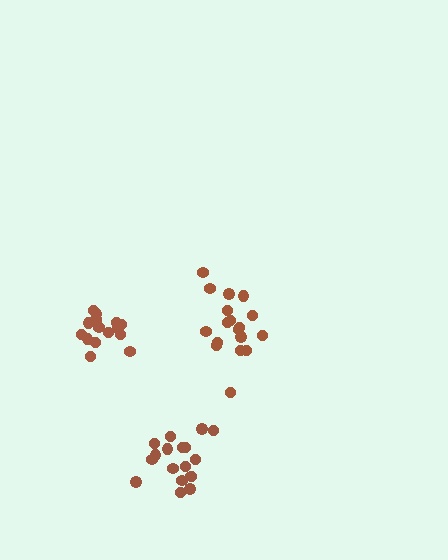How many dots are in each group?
Group 1: 18 dots, Group 2: 16 dots, Group 3: 18 dots (52 total).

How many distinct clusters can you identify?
There are 3 distinct clusters.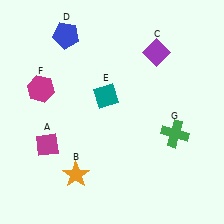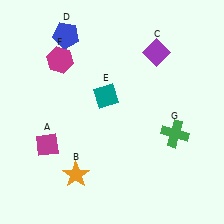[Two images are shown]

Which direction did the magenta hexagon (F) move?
The magenta hexagon (F) moved up.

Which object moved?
The magenta hexagon (F) moved up.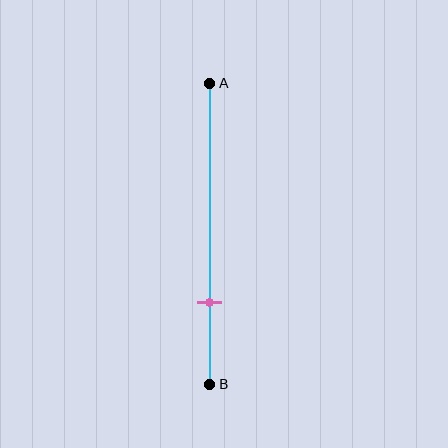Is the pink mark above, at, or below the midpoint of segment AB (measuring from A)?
The pink mark is below the midpoint of segment AB.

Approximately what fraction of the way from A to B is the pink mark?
The pink mark is approximately 75% of the way from A to B.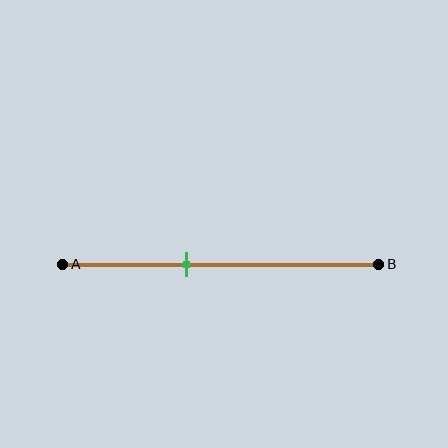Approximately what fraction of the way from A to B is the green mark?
The green mark is approximately 40% of the way from A to B.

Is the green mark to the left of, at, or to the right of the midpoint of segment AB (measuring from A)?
The green mark is to the left of the midpoint of segment AB.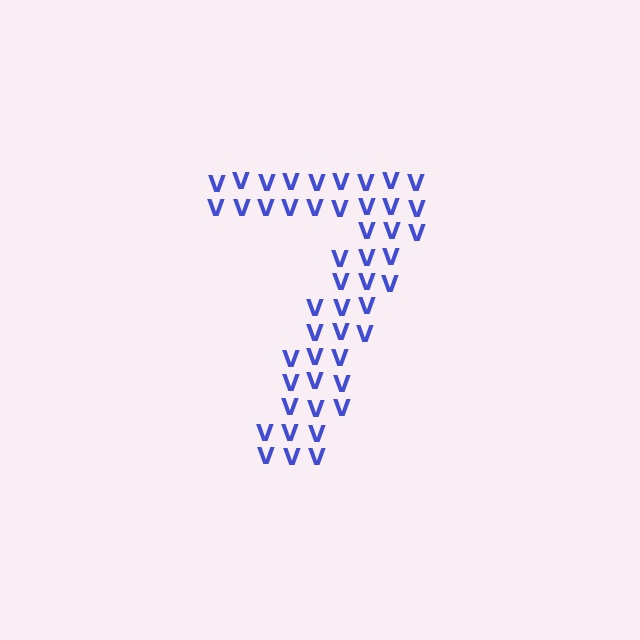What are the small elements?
The small elements are letter V's.